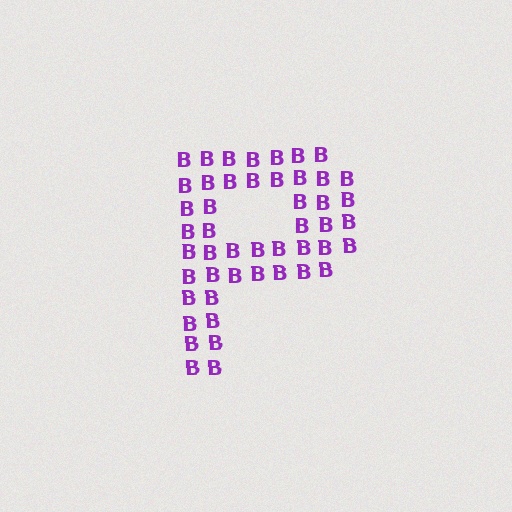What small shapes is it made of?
It is made of small letter B's.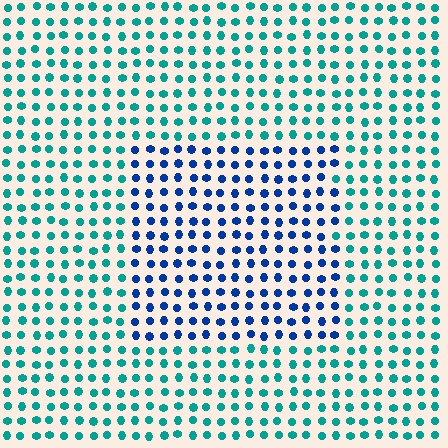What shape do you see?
I see a rectangle.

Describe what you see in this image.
The image is filled with small teal elements in a uniform arrangement. A rectangle-shaped region is visible where the elements are tinted to a slightly different hue, forming a subtle color boundary.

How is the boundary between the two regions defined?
The boundary is defined purely by a slight shift in hue (about 45 degrees). Spacing, size, and orientation are identical on both sides.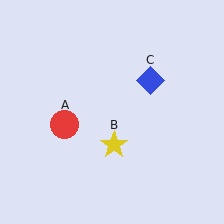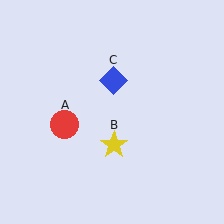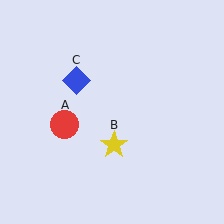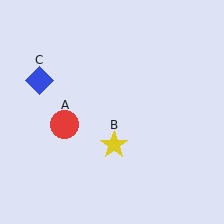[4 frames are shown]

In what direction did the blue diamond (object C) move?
The blue diamond (object C) moved left.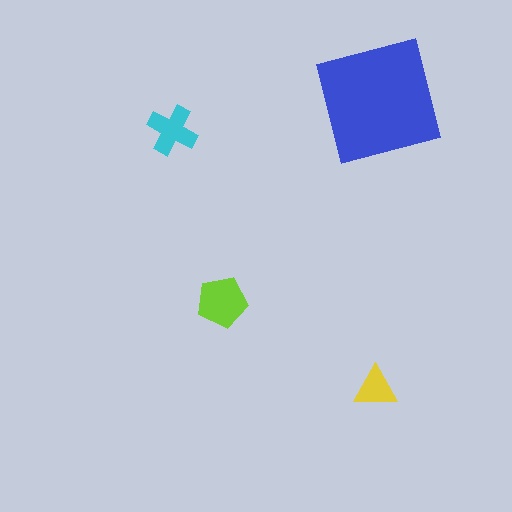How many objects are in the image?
There are 4 objects in the image.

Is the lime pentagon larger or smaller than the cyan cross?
Larger.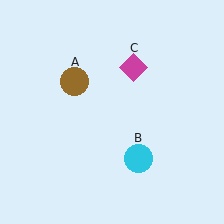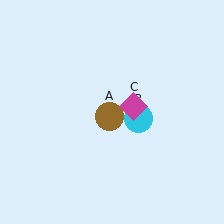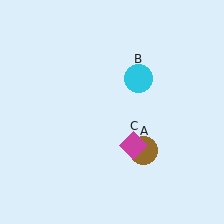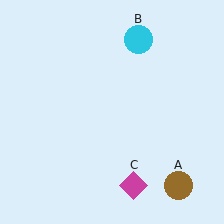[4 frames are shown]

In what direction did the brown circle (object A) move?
The brown circle (object A) moved down and to the right.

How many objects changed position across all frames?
3 objects changed position: brown circle (object A), cyan circle (object B), magenta diamond (object C).